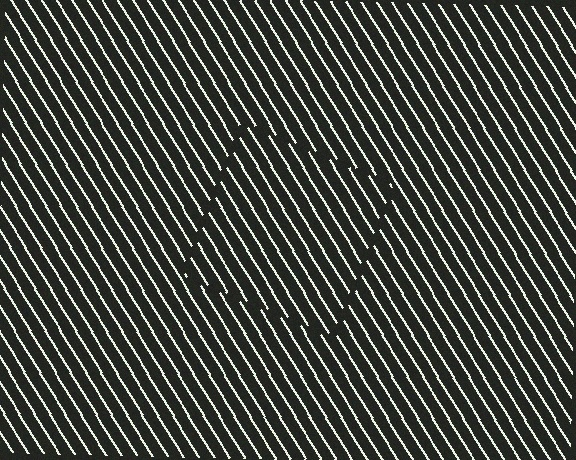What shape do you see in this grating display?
An illusory square. The interior of the shape contains the same grating, shifted by half a period — the contour is defined by the phase discontinuity where line-ends from the inner and outer gratings abut.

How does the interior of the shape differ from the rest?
The interior of the shape contains the same grating, shifted by half a period — the contour is defined by the phase discontinuity where line-ends from the inner and outer gratings abut.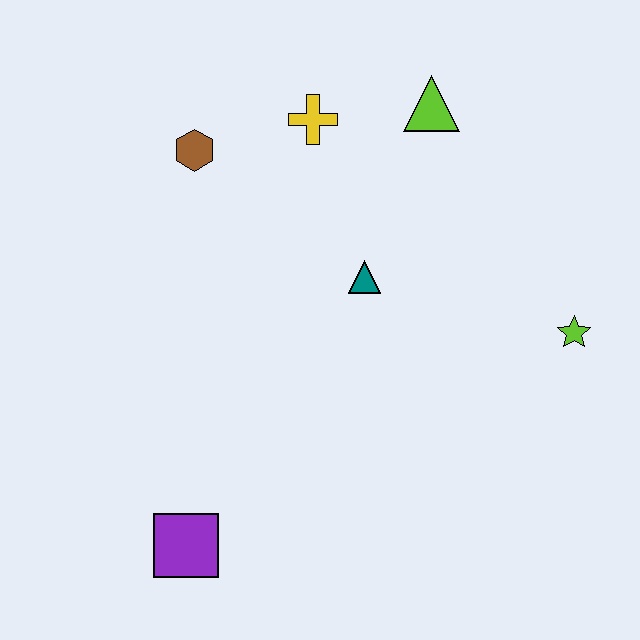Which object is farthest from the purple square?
The lime triangle is farthest from the purple square.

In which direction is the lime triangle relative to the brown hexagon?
The lime triangle is to the right of the brown hexagon.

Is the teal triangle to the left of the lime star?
Yes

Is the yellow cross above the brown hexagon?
Yes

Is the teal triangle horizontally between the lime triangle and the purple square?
Yes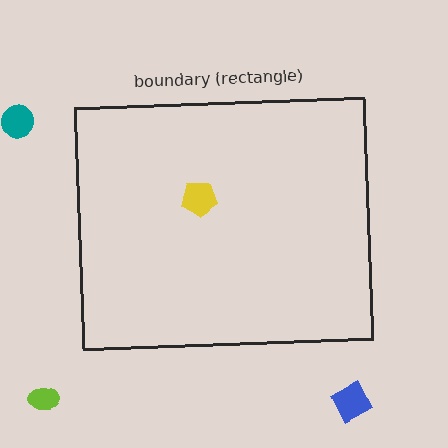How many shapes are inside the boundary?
1 inside, 3 outside.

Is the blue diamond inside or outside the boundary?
Outside.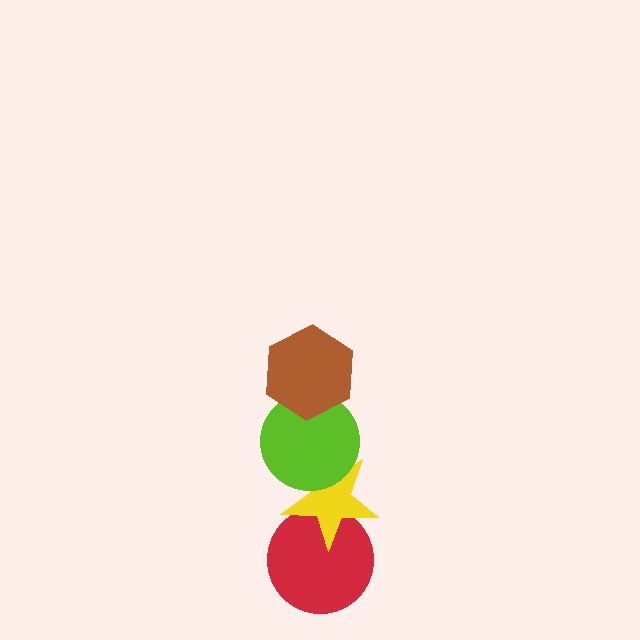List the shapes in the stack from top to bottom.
From top to bottom: the brown hexagon, the lime circle, the yellow star, the red circle.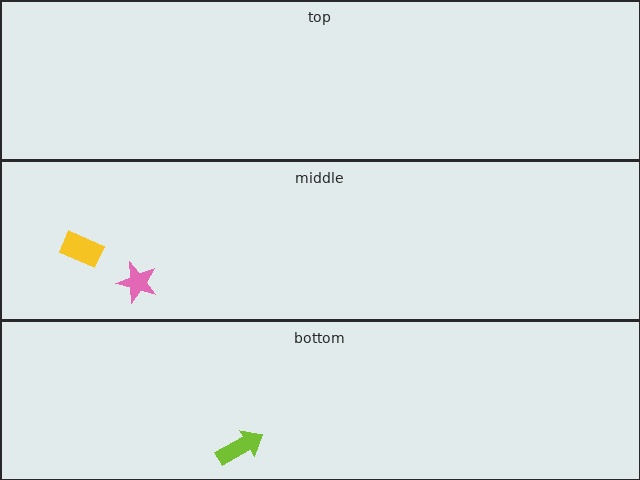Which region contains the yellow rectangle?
The middle region.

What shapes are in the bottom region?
The lime arrow.